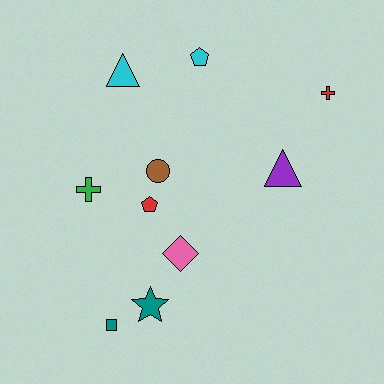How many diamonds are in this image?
There is 1 diamond.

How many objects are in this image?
There are 10 objects.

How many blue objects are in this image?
There are no blue objects.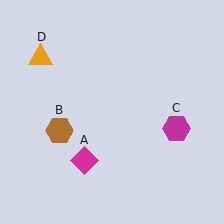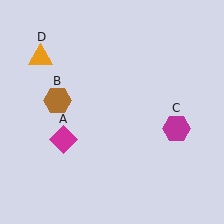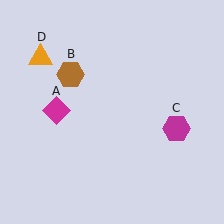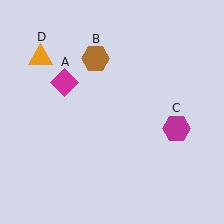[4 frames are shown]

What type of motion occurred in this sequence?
The magenta diamond (object A), brown hexagon (object B) rotated clockwise around the center of the scene.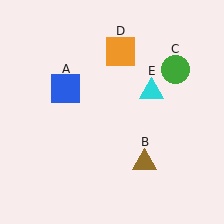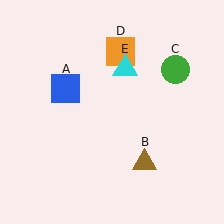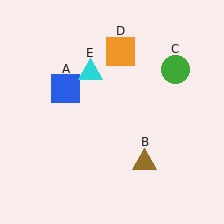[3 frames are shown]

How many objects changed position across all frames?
1 object changed position: cyan triangle (object E).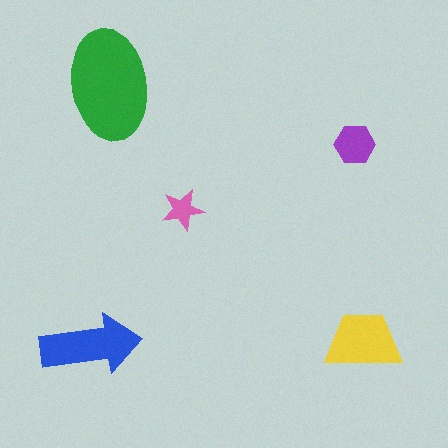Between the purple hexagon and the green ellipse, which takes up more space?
The green ellipse.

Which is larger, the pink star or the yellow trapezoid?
The yellow trapezoid.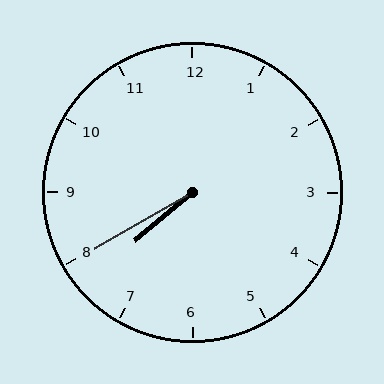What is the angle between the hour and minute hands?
Approximately 10 degrees.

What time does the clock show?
7:40.